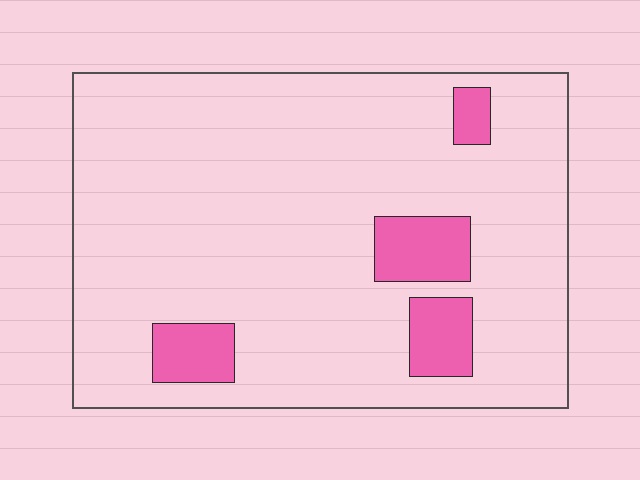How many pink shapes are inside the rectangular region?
4.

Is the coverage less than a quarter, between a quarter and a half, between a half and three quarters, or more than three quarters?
Less than a quarter.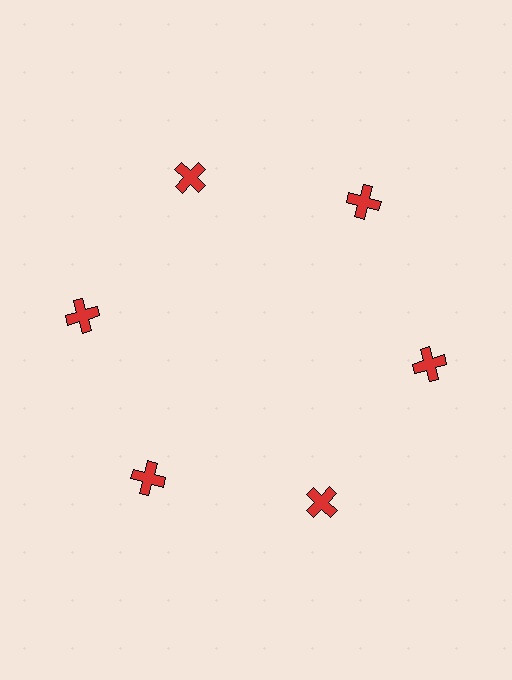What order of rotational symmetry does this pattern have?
This pattern has 6-fold rotational symmetry.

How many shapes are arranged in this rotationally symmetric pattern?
There are 6 shapes, arranged in 6 groups of 1.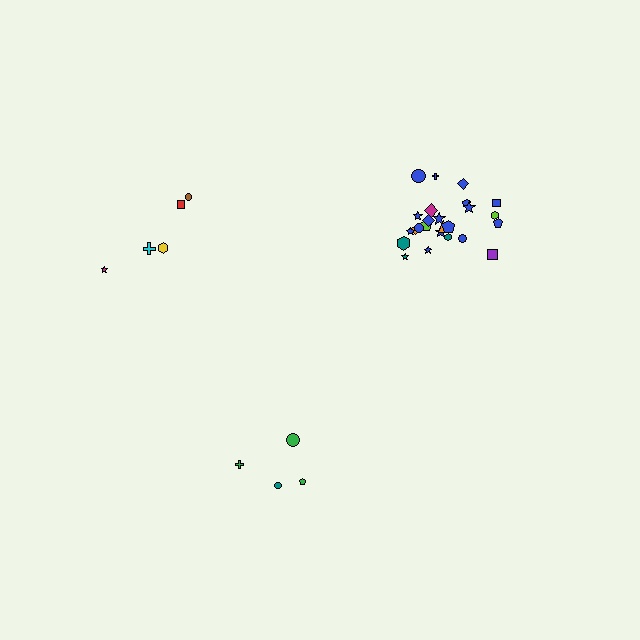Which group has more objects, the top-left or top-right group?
The top-right group.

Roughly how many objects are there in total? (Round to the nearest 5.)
Roughly 35 objects in total.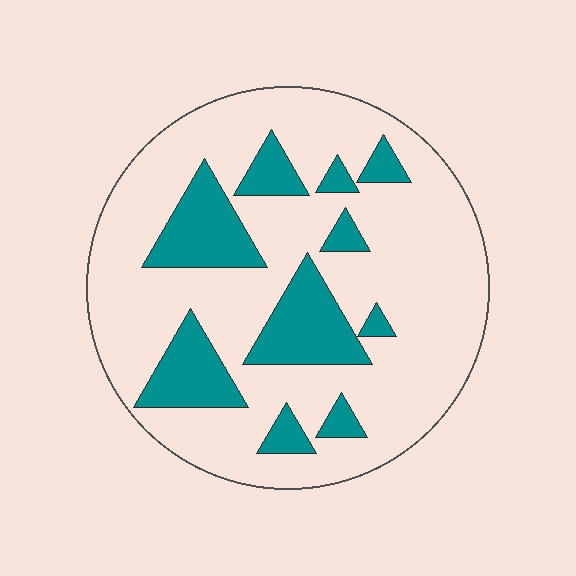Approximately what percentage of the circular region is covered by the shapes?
Approximately 25%.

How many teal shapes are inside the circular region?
10.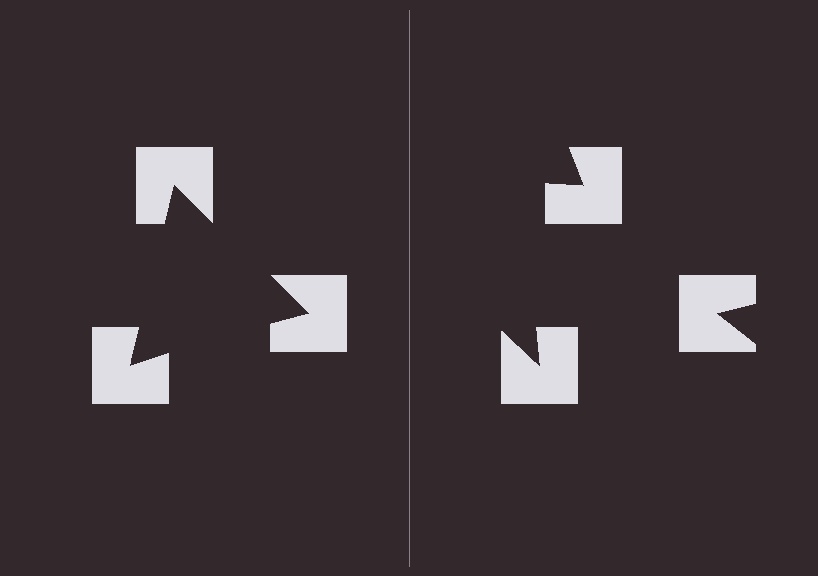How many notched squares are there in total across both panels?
6 — 3 on each side.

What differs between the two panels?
The notched squares are positioned identically on both sides; only the wedge orientations differ. On the left they align to a triangle; on the right they are misaligned.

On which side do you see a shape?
An illusory triangle appears on the left side. On the right side the wedge cuts are rotated, so no coherent shape forms.